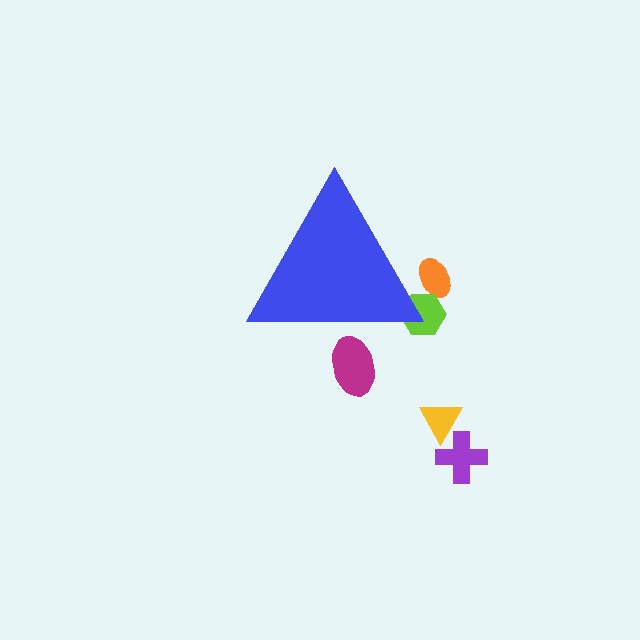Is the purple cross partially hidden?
No, the purple cross is fully visible.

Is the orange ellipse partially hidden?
Yes, the orange ellipse is partially hidden behind the blue triangle.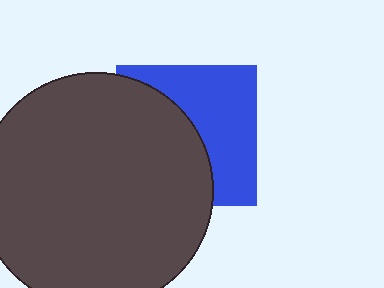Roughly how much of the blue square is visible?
About half of it is visible (roughly 49%).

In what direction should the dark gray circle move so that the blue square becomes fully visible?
The dark gray circle should move left. That is the shortest direction to clear the overlap and leave the blue square fully visible.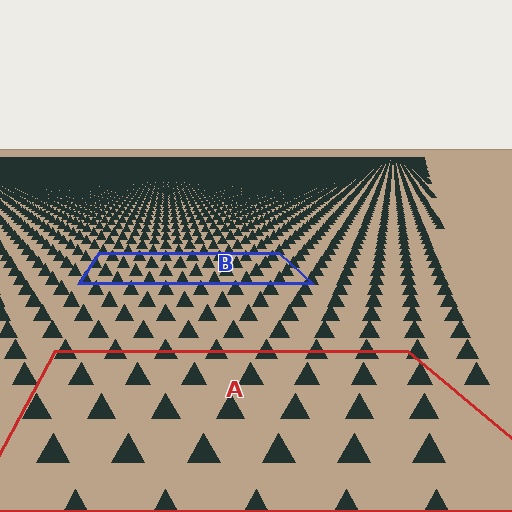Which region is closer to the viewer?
Region A is closer. The texture elements there are larger and more spread out.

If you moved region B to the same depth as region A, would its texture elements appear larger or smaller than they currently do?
They would appear larger. At a closer depth, the same texture elements are projected at a bigger on-screen size.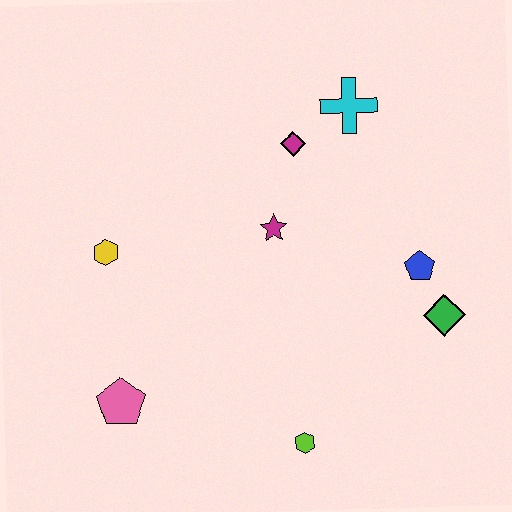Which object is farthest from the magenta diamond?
The pink pentagon is farthest from the magenta diamond.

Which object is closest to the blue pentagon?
The green diamond is closest to the blue pentagon.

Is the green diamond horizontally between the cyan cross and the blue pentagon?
No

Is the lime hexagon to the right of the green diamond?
No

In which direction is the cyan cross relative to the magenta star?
The cyan cross is above the magenta star.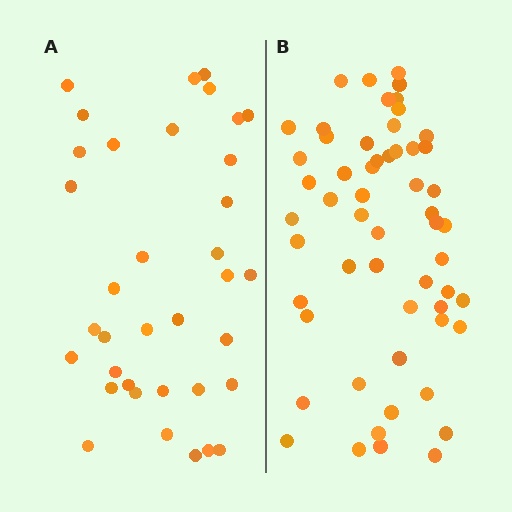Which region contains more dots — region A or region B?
Region B (the right region) has more dots.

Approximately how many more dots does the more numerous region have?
Region B has approximately 20 more dots than region A.